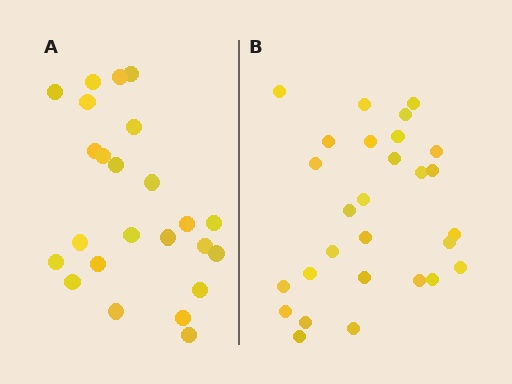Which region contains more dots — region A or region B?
Region B (the right region) has more dots.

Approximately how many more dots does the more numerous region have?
Region B has about 4 more dots than region A.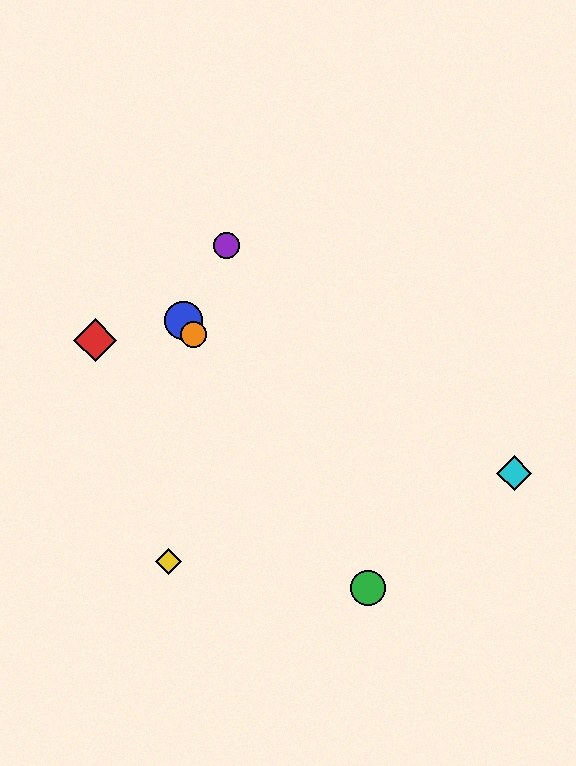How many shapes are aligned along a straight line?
3 shapes (the blue circle, the green circle, the orange circle) are aligned along a straight line.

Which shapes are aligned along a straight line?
The blue circle, the green circle, the orange circle are aligned along a straight line.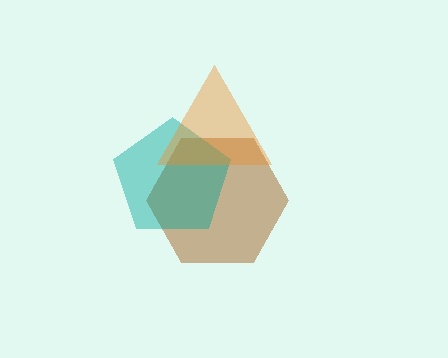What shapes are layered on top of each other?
The layered shapes are: a brown hexagon, a teal pentagon, an orange triangle.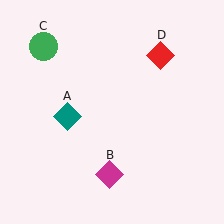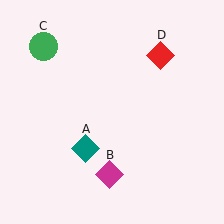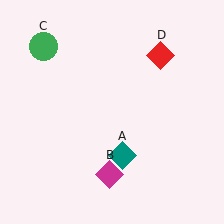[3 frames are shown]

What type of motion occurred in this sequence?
The teal diamond (object A) rotated counterclockwise around the center of the scene.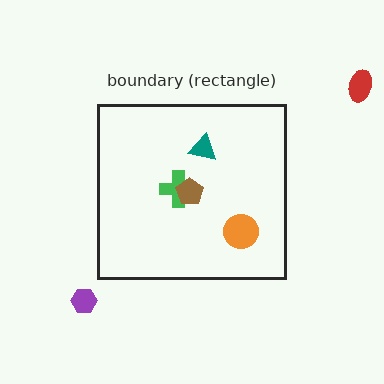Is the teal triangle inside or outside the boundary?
Inside.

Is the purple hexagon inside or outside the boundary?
Outside.